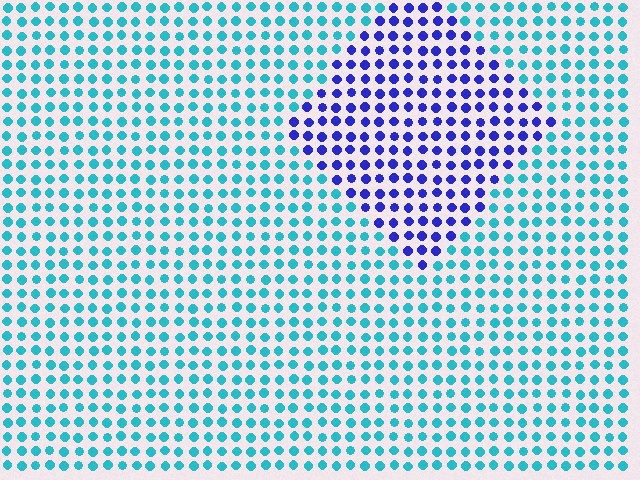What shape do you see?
I see a diamond.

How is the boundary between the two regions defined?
The boundary is defined purely by a slight shift in hue (about 57 degrees). Spacing, size, and orientation are identical on both sides.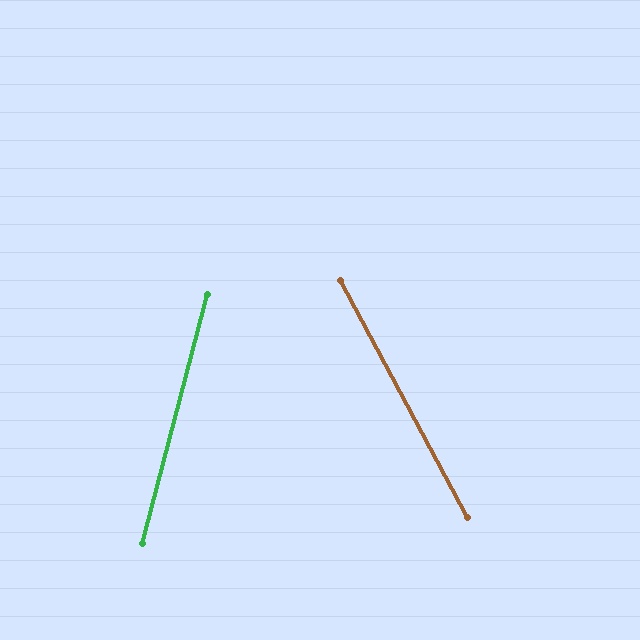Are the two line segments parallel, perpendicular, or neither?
Neither parallel nor perpendicular — they differ by about 43°.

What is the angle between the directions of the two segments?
Approximately 43 degrees.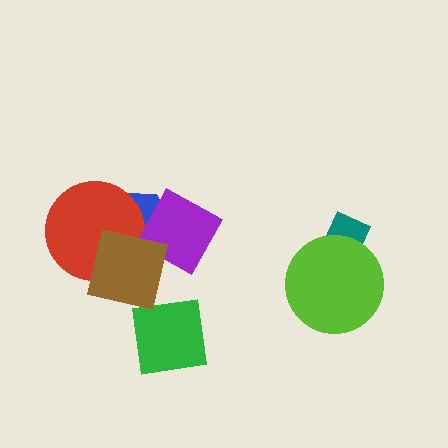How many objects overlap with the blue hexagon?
3 objects overlap with the blue hexagon.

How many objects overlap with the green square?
1 object overlaps with the green square.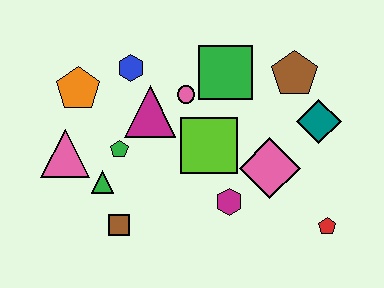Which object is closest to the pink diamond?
The magenta hexagon is closest to the pink diamond.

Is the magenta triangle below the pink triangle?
No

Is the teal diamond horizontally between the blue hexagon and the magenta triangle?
No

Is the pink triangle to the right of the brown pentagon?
No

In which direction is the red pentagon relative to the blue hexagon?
The red pentagon is to the right of the blue hexagon.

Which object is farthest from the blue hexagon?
The red pentagon is farthest from the blue hexagon.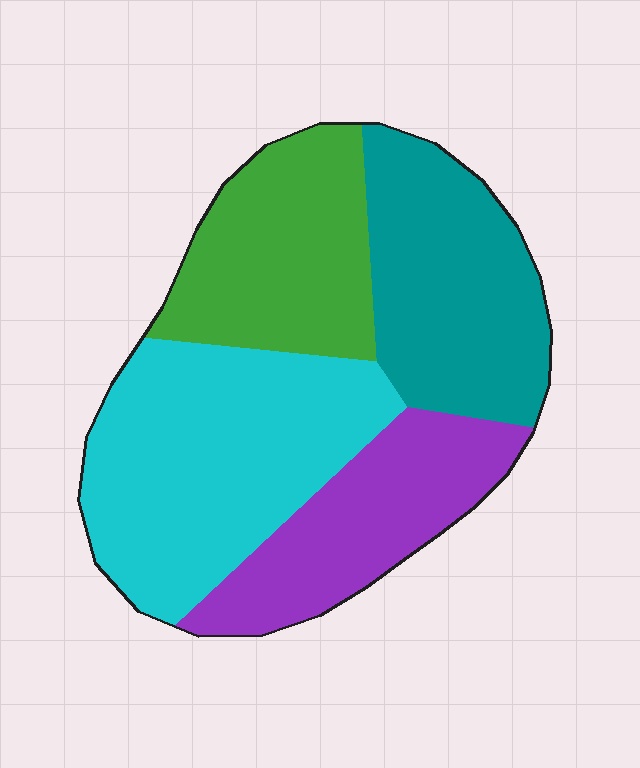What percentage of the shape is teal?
Teal covers 24% of the shape.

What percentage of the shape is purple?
Purple takes up about one fifth (1/5) of the shape.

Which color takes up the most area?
Cyan, at roughly 35%.